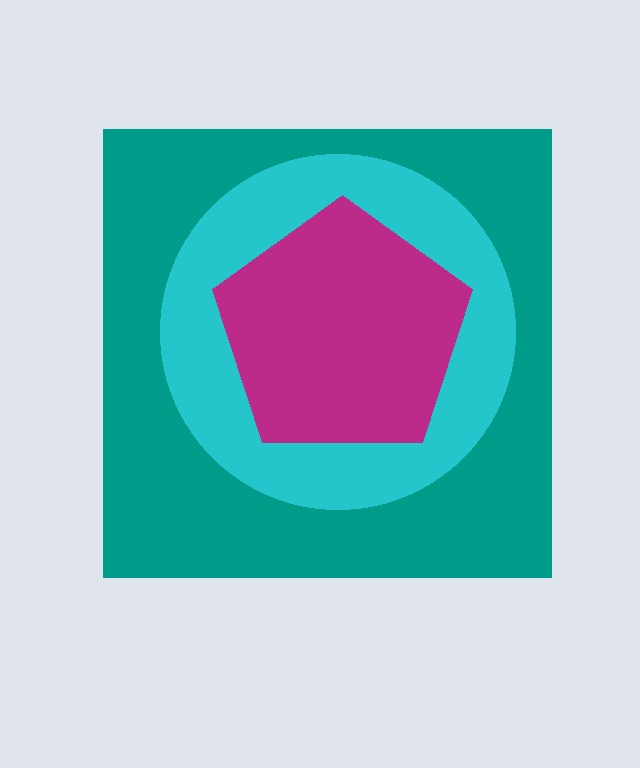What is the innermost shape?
The magenta pentagon.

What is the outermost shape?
The teal square.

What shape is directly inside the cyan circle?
The magenta pentagon.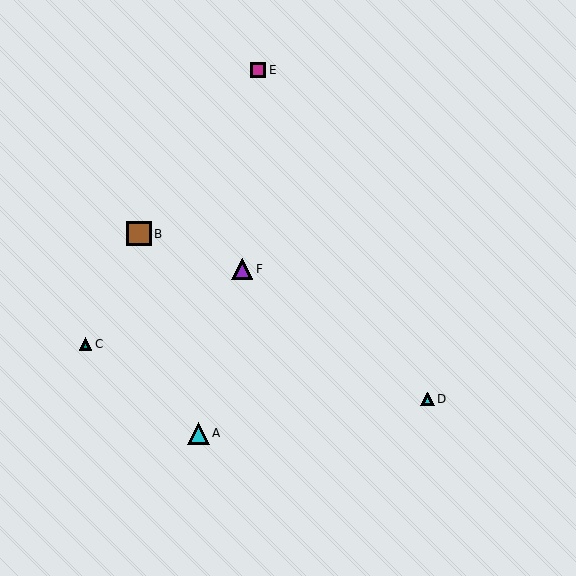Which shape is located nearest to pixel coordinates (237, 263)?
The purple triangle (labeled F) at (242, 269) is nearest to that location.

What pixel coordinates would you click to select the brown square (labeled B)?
Click at (139, 234) to select the brown square B.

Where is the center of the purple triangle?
The center of the purple triangle is at (242, 269).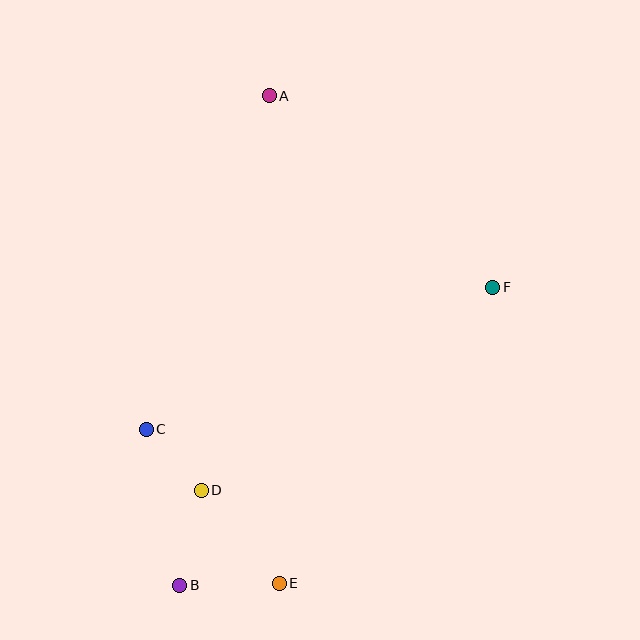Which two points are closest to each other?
Points C and D are closest to each other.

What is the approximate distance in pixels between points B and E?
The distance between B and E is approximately 100 pixels.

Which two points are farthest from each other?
Points A and B are farthest from each other.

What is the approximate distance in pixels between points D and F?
The distance between D and F is approximately 355 pixels.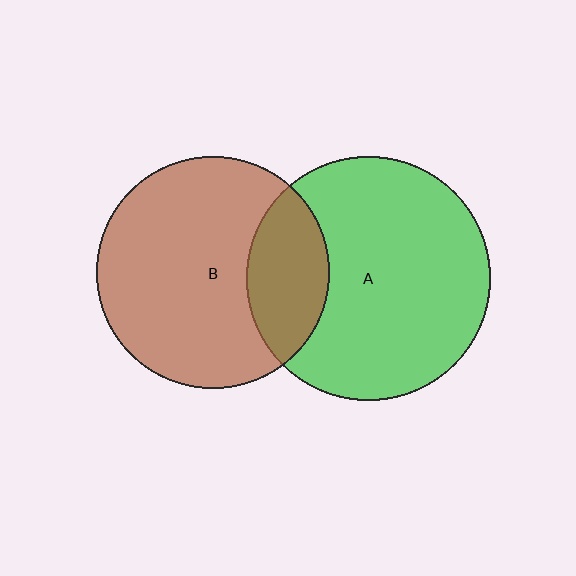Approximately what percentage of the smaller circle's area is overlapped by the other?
Approximately 25%.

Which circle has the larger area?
Circle A (green).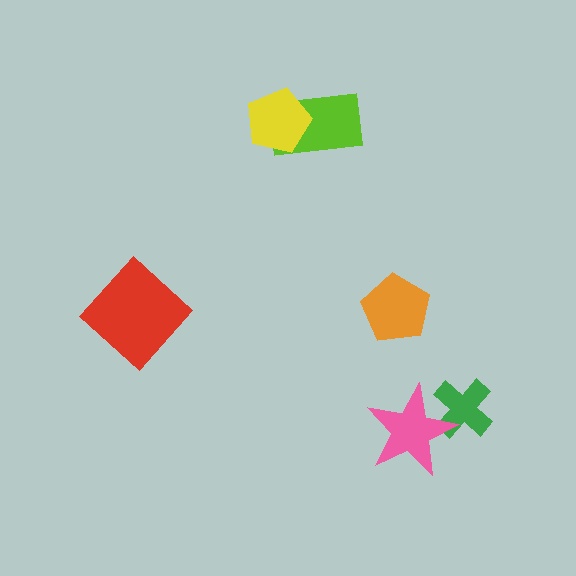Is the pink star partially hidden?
No, no other shape covers it.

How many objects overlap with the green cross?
1 object overlaps with the green cross.